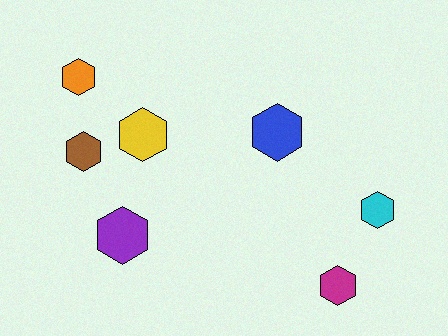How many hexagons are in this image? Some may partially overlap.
There are 7 hexagons.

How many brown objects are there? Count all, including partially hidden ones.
There is 1 brown object.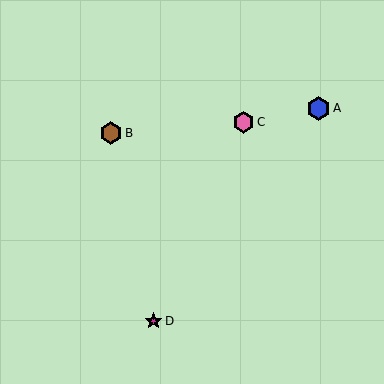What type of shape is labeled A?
Shape A is a blue hexagon.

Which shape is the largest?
The blue hexagon (labeled A) is the largest.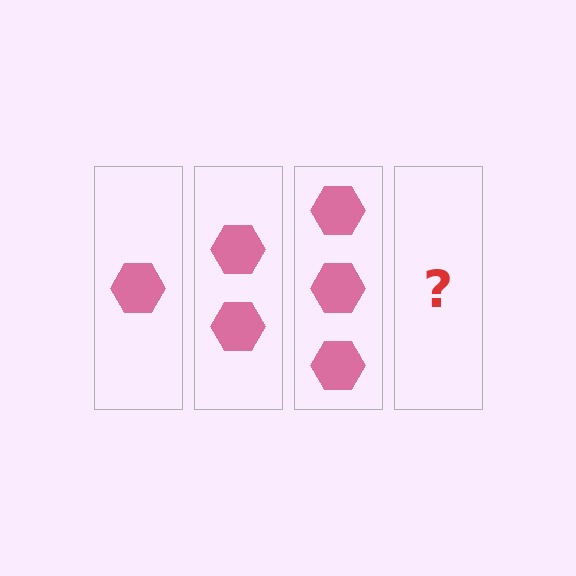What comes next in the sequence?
The next element should be 4 hexagons.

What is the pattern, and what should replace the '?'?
The pattern is that each step adds one more hexagon. The '?' should be 4 hexagons.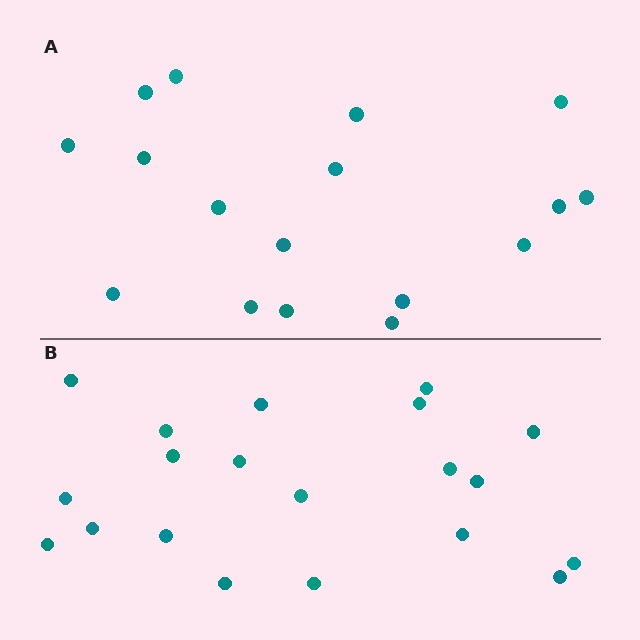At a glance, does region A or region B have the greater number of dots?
Region B (the bottom region) has more dots.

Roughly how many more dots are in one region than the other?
Region B has just a few more — roughly 2 or 3 more dots than region A.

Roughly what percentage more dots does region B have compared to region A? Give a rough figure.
About 20% more.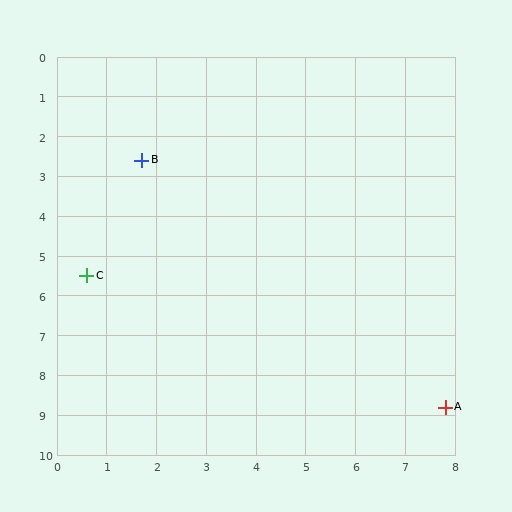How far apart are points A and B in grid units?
Points A and B are about 8.7 grid units apart.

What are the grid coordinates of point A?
Point A is at approximately (7.8, 8.8).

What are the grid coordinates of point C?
Point C is at approximately (0.6, 5.5).